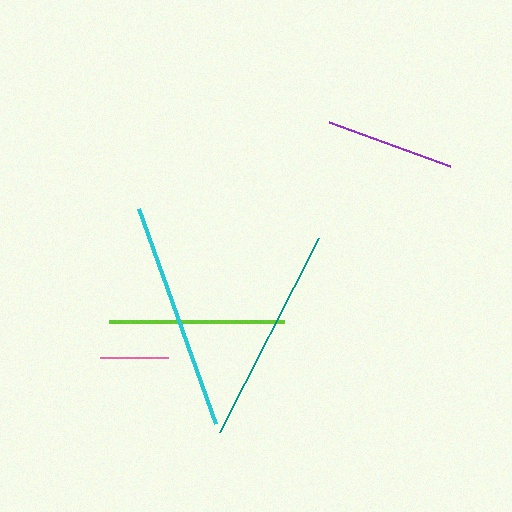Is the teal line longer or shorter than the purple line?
The teal line is longer than the purple line.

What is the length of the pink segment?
The pink segment is approximately 67 pixels long.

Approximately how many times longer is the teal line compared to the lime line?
The teal line is approximately 1.2 times the length of the lime line.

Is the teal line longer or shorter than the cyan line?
The cyan line is longer than the teal line.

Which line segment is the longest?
The cyan line is the longest at approximately 228 pixels.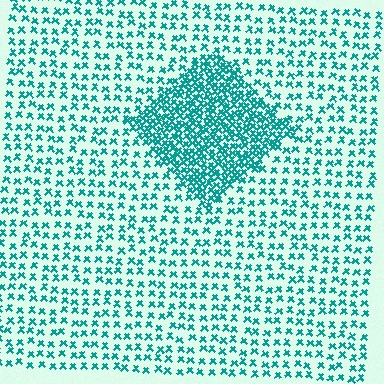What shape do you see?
I see a diamond.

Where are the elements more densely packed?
The elements are more densely packed inside the diamond boundary.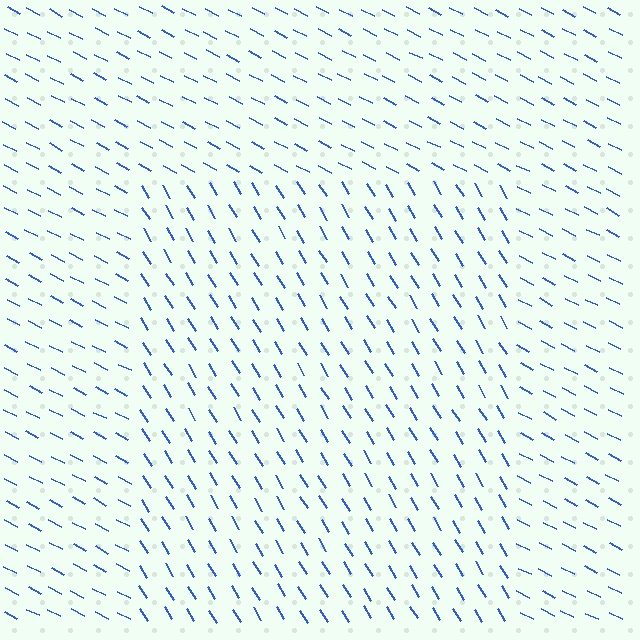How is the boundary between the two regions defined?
The boundary is defined purely by a change in line orientation (approximately 31 degrees difference). All lines are the same color and thickness.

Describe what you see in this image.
The image is filled with small blue line segments. A rectangle region in the image has lines oriented differently from the surrounding lines, creating a visible texture boundary.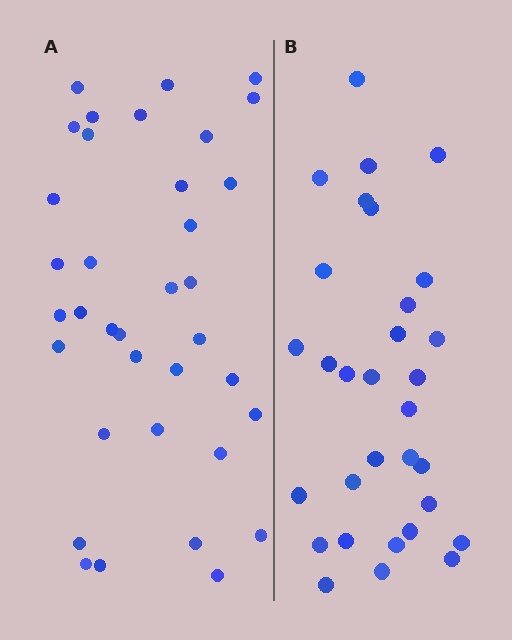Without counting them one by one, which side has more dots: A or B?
Region A (the left region) has more dots.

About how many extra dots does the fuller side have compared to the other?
Region A has about 5 more dots than region B.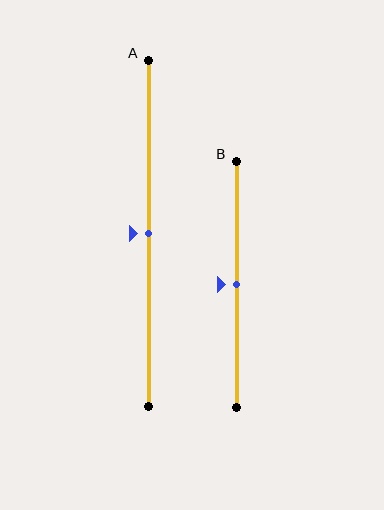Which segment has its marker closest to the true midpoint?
Segment A has its marker closest to the true midpoint.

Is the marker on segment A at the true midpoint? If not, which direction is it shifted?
Yes, the marker on segment A is at the true midpoint.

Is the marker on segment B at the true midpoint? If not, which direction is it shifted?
Yes, the marker on segment B is at the true midpoint.